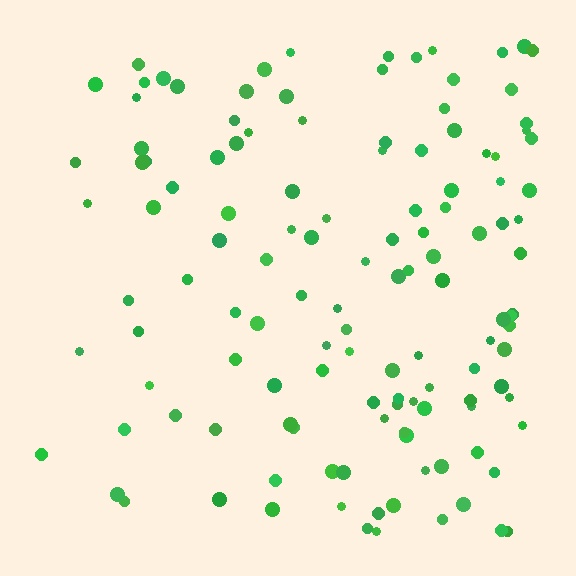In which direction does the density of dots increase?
From left to right, with the right side densest.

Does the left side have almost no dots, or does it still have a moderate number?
Still a moderate number, just noticeably fewer than the right.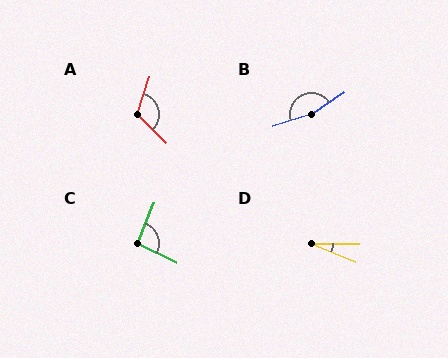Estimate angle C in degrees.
Approximately 94 degrees.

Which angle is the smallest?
D, at approximately 23 degrees.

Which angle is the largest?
B, at approximately 163 degrees.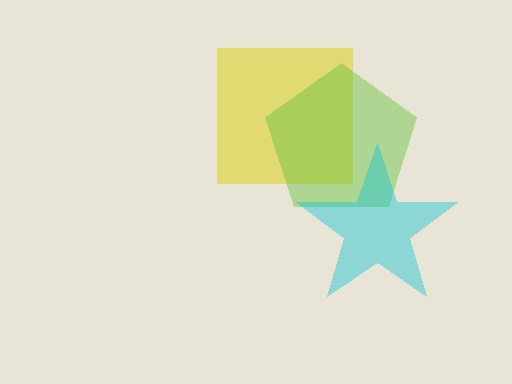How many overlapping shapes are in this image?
There are 3 overlapping shapes in the image.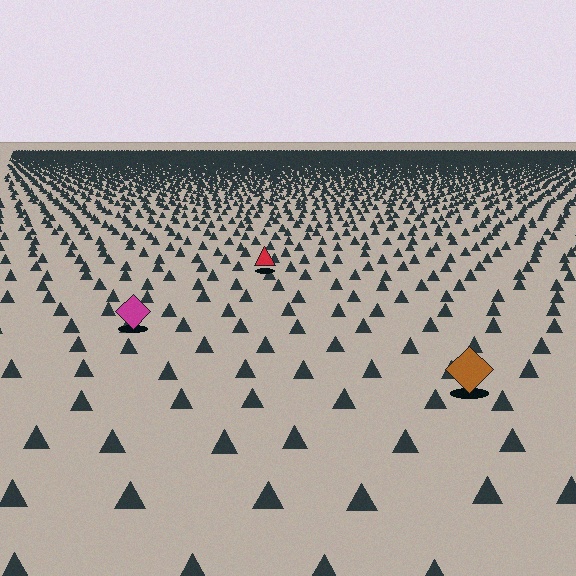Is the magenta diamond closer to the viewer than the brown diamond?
No. The brown diamond is closer — you can tell from the texture gradient: the ground texture is coarser near it.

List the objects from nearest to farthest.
From nearest to farthest: the brown diamond, the magenta diamond, the red triangle.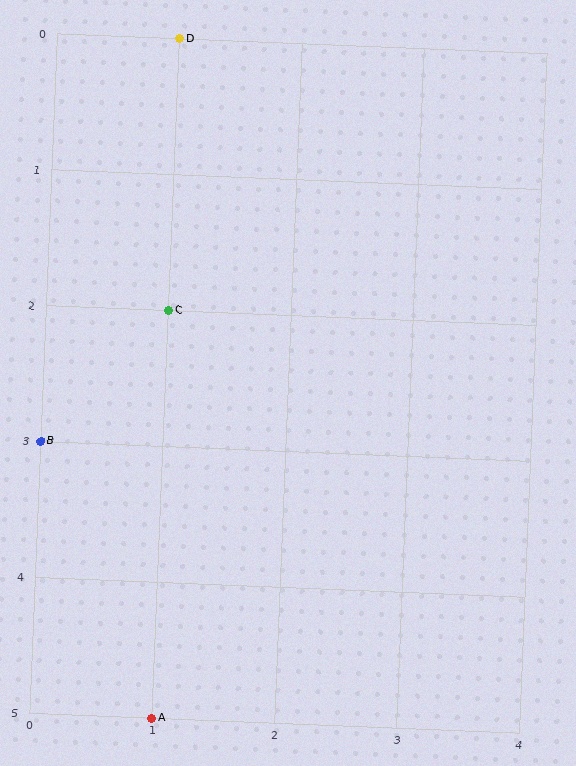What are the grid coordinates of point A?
Point A is at grid coordinates (1, 5).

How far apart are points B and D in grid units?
Points B and D are 1 column and 3 rows apart (about 3.2 grid units diagonally).